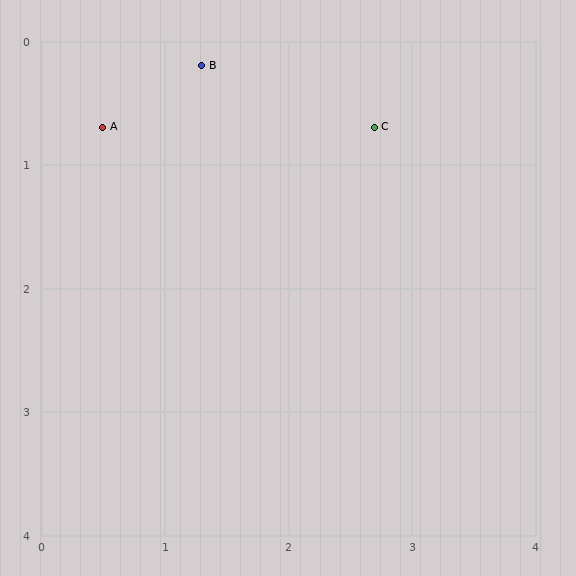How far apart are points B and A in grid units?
Points B and A are about 0.9 grid units apart.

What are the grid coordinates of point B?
Point B is at approximately (1.3, 0.2).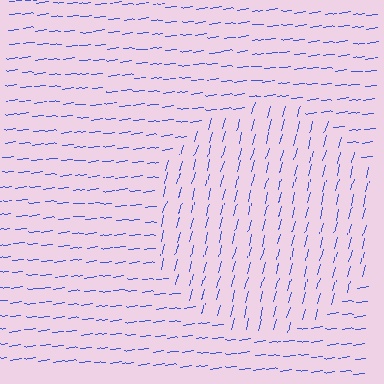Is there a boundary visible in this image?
Yes, there is a texture boundary formed by a change in line orientation.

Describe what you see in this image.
The image is filled with small blue line segments. A circle region in the image has lines oriented differently from the surrounding lines, creating a visible texture boundary.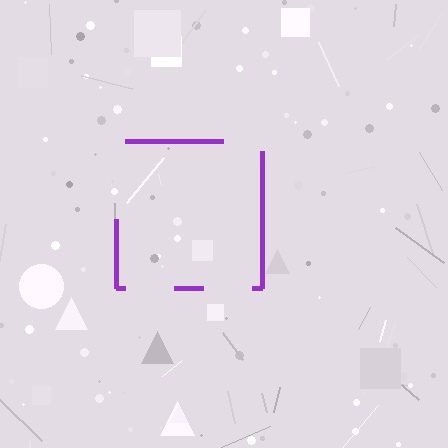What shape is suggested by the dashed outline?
The dashed outline suggests a square.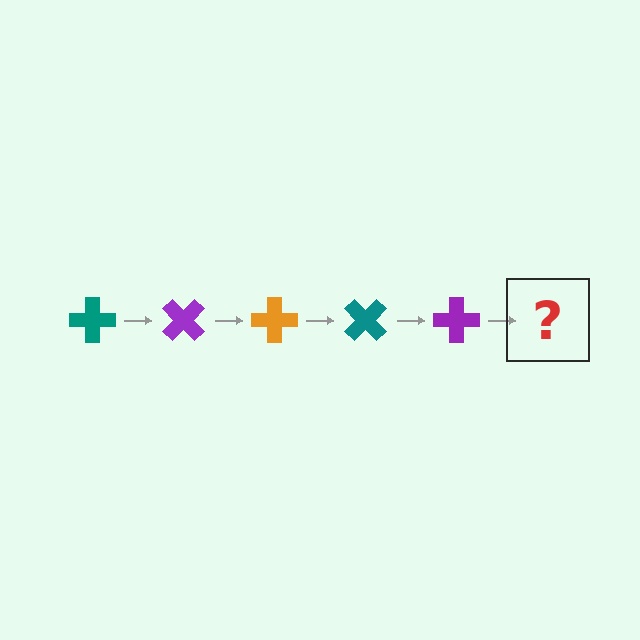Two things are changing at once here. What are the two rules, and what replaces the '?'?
The two rules are that it rotates 45 degrees each step and the color cycles through teal, purple, and orange. The '?' should be an orange cross, rotated 225 degrees from the start.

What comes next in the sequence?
The next element should be an orange cross, rotated 225 degrees from the start.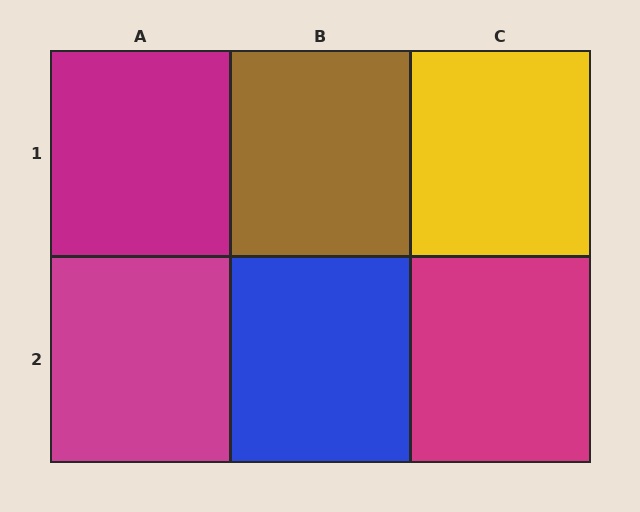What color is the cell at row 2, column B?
Blue.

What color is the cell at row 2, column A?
Magenta.